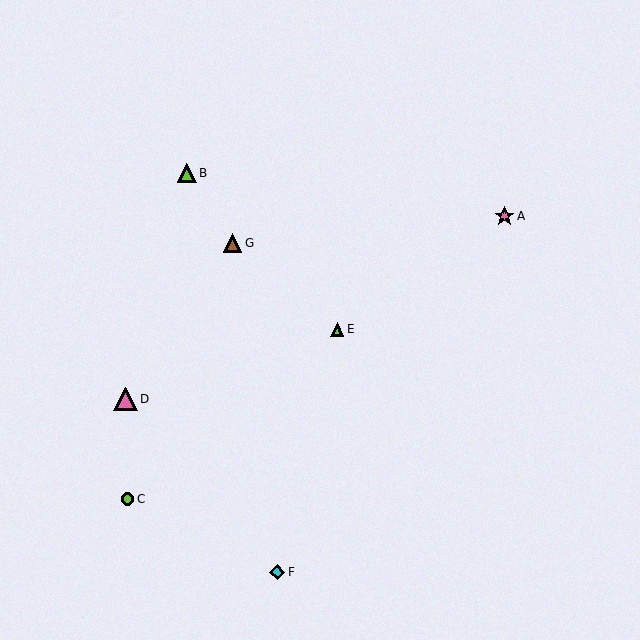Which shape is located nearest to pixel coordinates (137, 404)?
The pink triangle (labeled D) at (125, 399) is nearest to that location.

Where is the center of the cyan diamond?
The center of the cyan diamond is at (277, 572).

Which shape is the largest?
The pink triangle (labeled D) is the largest.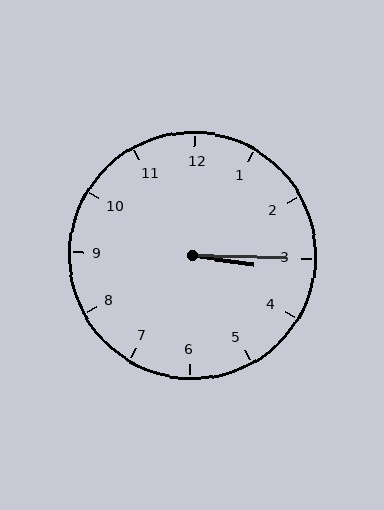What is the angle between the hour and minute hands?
Approximately 8 degrees.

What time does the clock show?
3:15.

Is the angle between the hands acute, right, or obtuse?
It is acute.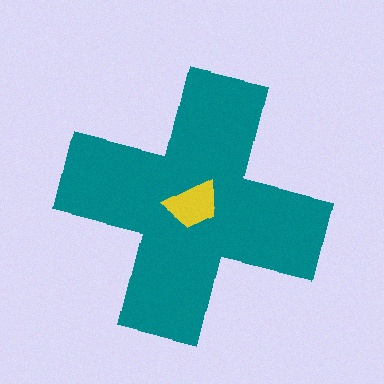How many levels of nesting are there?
2.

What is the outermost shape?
The teal cross.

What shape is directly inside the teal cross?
The yellow trapezoid.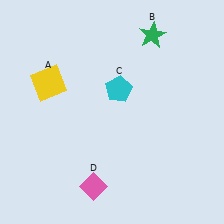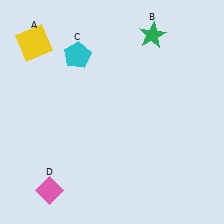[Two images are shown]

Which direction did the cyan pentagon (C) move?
The cyan pentagon (C) moved left.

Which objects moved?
The objects that moved are: the yellow square (A), the cyan pentagon (C), the pink diamond (D).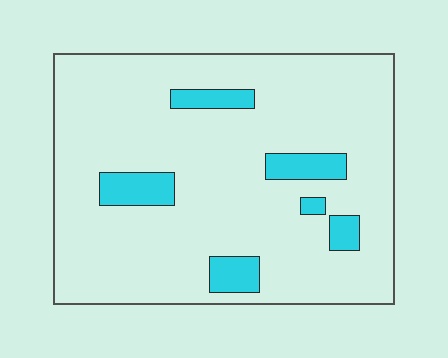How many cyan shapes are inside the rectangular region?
6.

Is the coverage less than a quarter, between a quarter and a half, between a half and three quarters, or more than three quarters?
Less than a quarter.